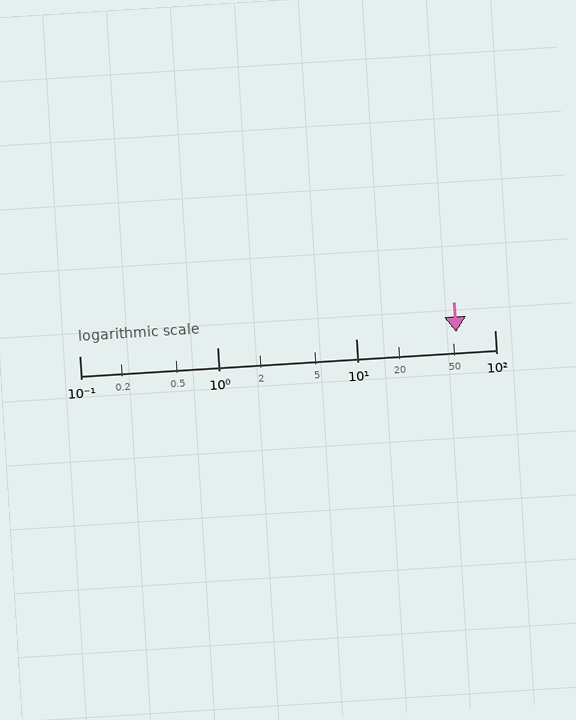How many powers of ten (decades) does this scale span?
The scale spans 3 decades, from 0.1 to 100.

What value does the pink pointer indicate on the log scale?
The pointer indicates approximately 53.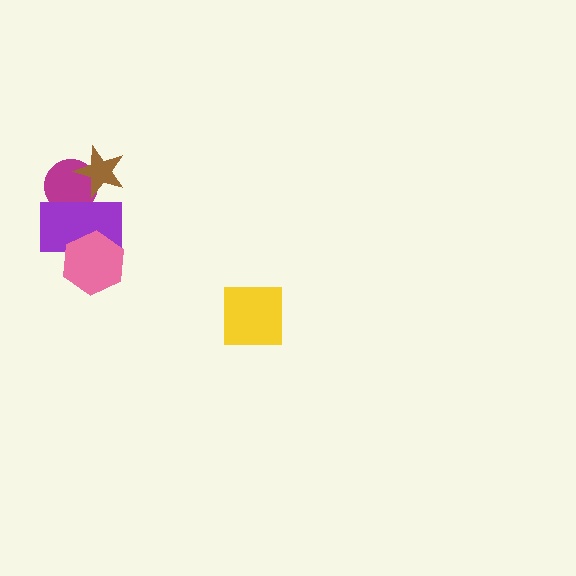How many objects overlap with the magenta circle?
2 objects overlap with the magenta circle.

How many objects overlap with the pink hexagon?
1 object overlaps with the pink hexagon.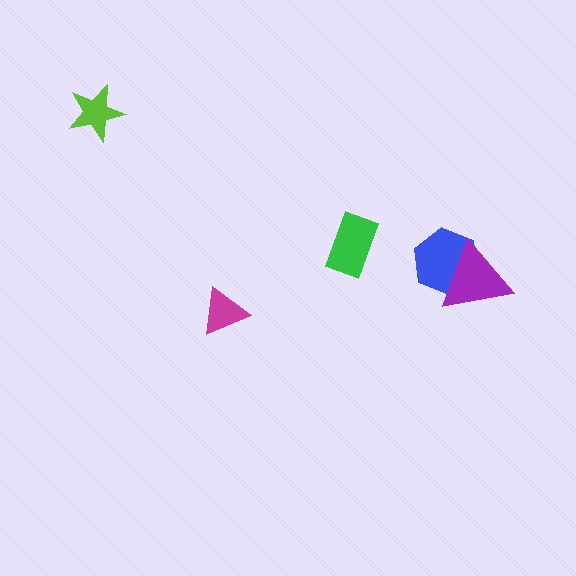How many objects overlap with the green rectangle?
0 objects overlap with the green rectangle.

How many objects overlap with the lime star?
0 objects overlap with the lime star.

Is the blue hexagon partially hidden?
Yes, it is partially covered by another shape.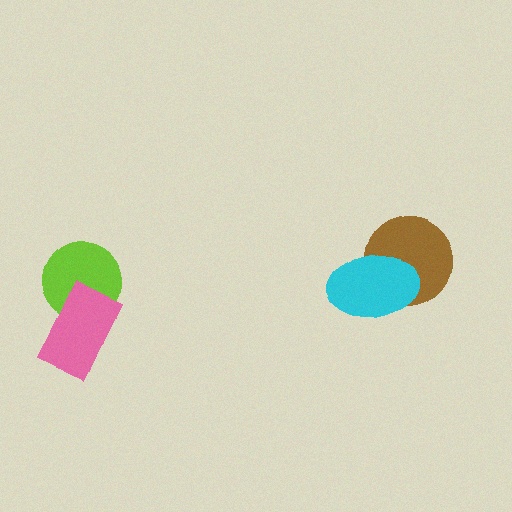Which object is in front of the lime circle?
The pink rectangle is in front of the lime circle.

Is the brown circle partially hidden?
Yes, it is partially covered by another shape.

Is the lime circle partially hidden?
Yes, it is partially covered by another shape.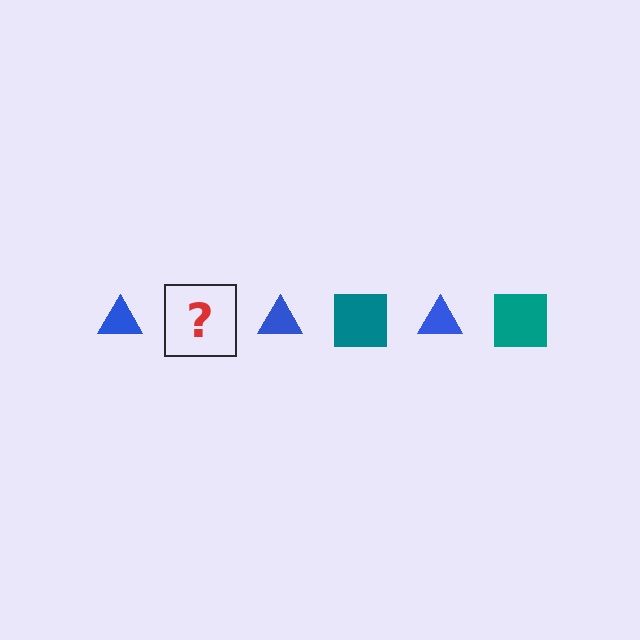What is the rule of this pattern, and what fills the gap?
The rule is that the pattern alternates between blue triangle and teal square. The gap should be filled with a teal square.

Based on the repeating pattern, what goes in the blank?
The blank should be a teal square.